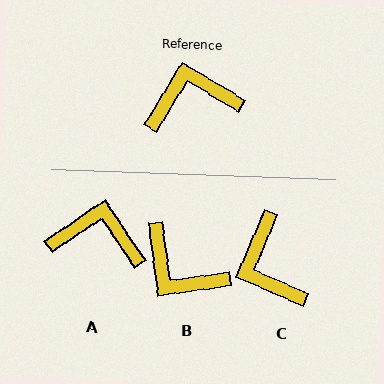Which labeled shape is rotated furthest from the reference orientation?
B, about 129 degrees away.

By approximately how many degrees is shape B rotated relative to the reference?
Approximately 129 degrees counter-clockwise.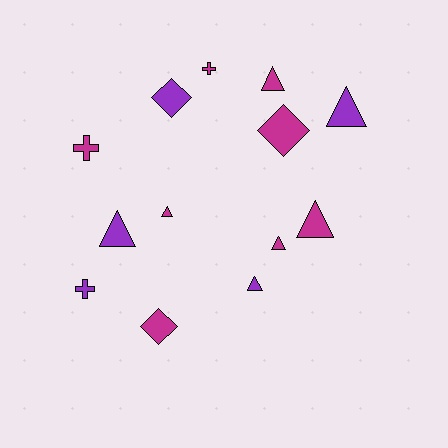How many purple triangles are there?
There are 3 purple triangles.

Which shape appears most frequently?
Triangle, with 7 objects.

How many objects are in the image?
There are 13 objects.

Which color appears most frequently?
Magenta, with 8 objects.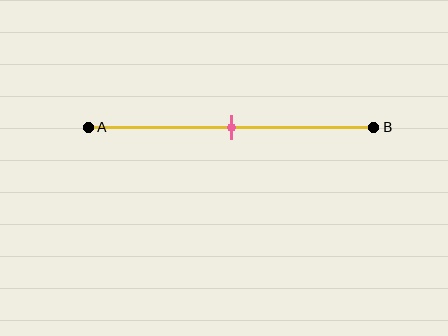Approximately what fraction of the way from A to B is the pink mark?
The pink mark is approximately 50% of the way from A to B.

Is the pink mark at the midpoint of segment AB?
Yes, the mark is approximately at the midpoint.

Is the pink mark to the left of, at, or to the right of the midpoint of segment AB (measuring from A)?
The pink mark is approximately at the midpoint of segment AB.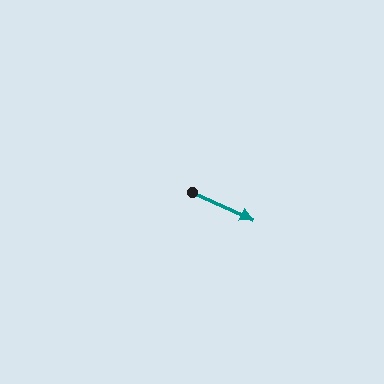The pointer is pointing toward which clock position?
Roughly 4 o'clock.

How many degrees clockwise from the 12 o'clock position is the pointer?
Approximately 115 degrees.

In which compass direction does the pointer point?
Southeast.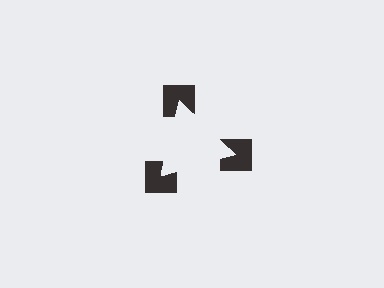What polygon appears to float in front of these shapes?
An illusory triangle — its edges are inferred from the aligned wedge cuts in the notched squares, not physically drawn.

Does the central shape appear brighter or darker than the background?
It typically appears slightly brighter than the background, even though no actual brightness change is drawn.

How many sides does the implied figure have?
3 sides.